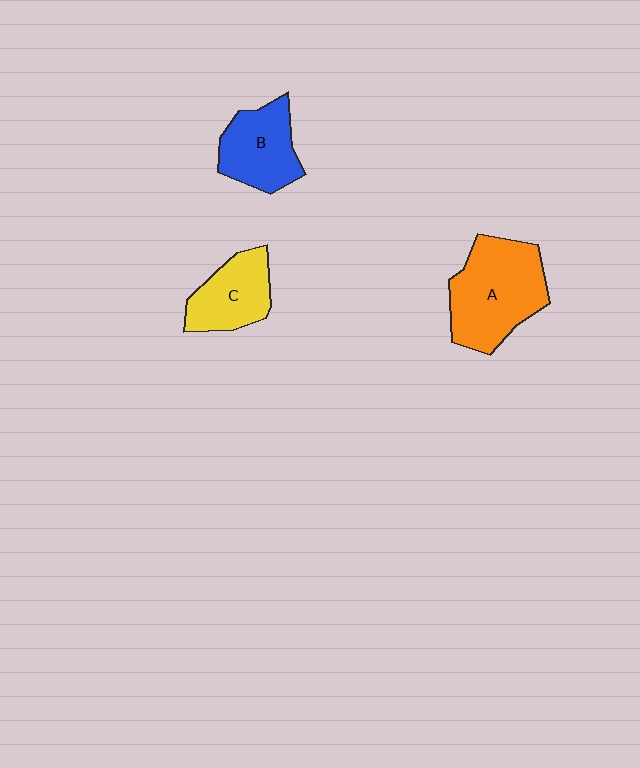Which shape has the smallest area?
Shape C (yellow).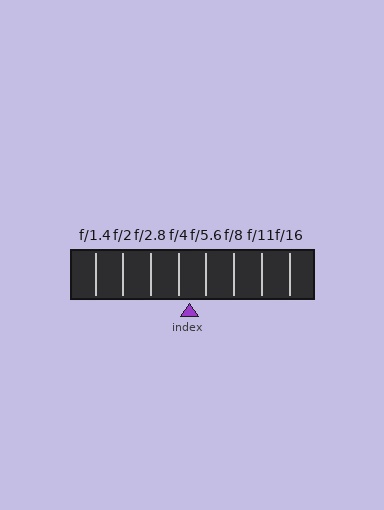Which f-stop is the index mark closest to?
The index mark is closest to f/4.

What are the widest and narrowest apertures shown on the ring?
The widest aperture shown is f/1.4 and the narrowest is f/16.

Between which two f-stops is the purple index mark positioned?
The index mark is between f/4 and f/5.6.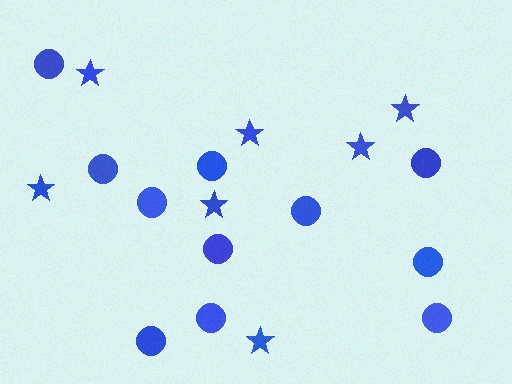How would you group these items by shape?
There are 2 groups: one group of stars (7) and one group of circles (11).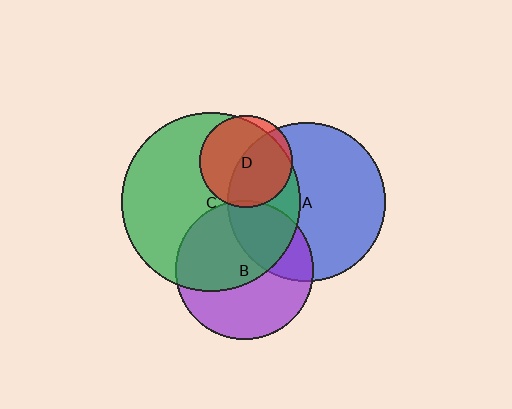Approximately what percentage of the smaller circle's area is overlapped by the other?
Approximately 35%.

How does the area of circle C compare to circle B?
Approximately 1.7 times.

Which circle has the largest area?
Circle C (green).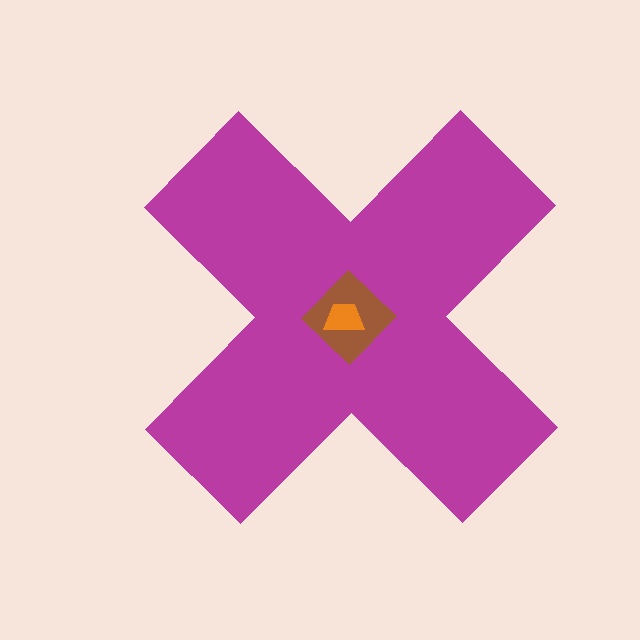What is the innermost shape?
The orange trapezoid.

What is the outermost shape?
The magenta cross.